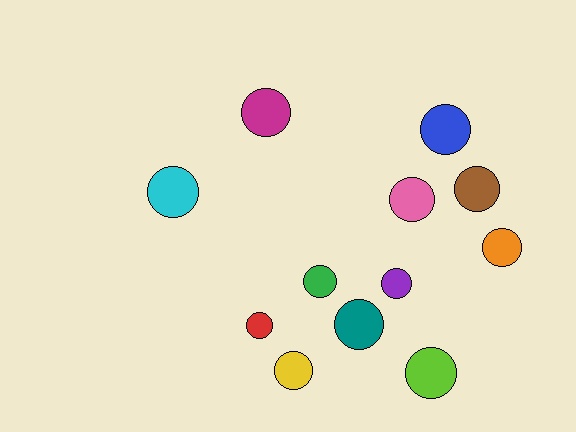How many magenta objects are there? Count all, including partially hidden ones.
There is 1 magenta object.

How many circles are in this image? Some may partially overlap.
There are 12 circles.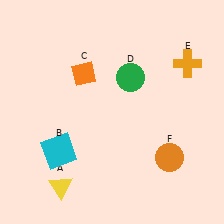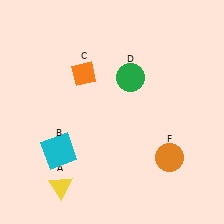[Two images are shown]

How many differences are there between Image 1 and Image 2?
There is 1 difference between the two images.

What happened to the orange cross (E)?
The orange cross (E) was removed in Image 2. It was in the top-right area of Image 1.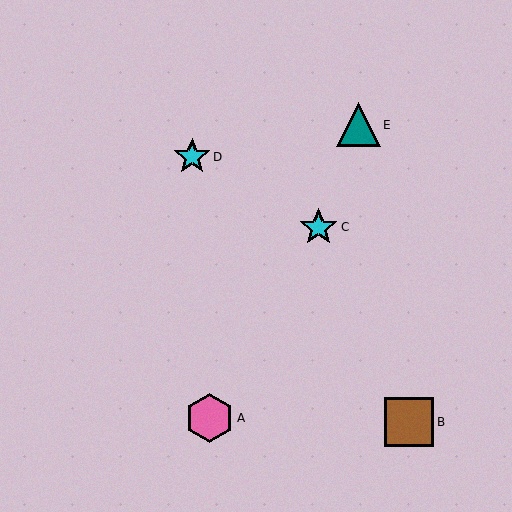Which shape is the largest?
The pink hexagon (labeled A) is the largest.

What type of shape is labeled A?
Shape A is a pink hexagon.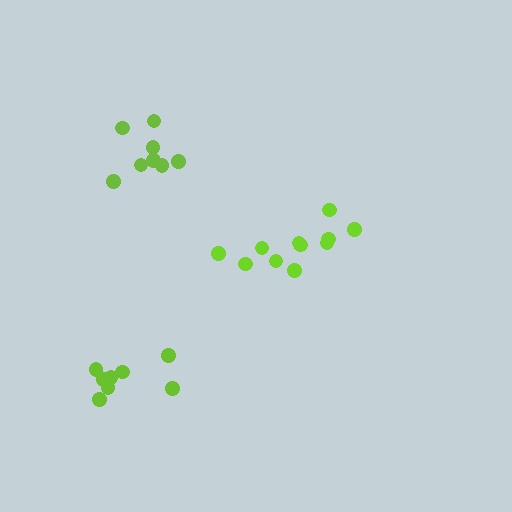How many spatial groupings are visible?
There are 3 spatial groupings.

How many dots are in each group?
Group 1: 9 dots, Group 2: 11 dots, Group 3: 8 dots (28 total).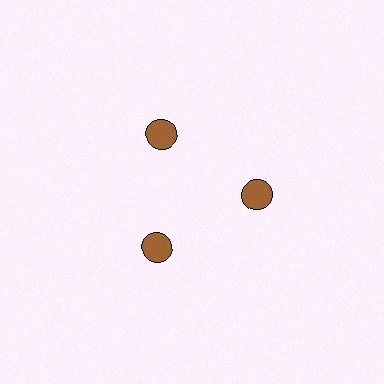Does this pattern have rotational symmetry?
Yes, this pattern has 3-fold rotational symmetry. It looks the same after rotating 120 degrees around the center.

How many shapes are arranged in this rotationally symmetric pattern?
There are 3 shapes, arranged in 3 groups of 1.